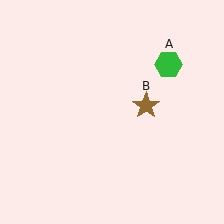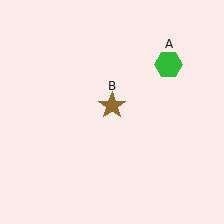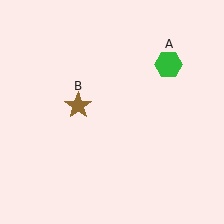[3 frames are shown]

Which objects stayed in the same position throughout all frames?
Green hexagon (object A) remained stationary.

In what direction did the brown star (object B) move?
The brown star (object B) moved left.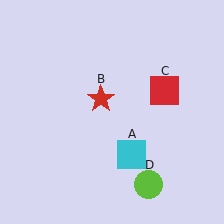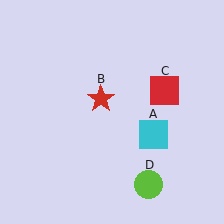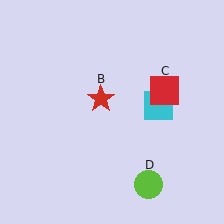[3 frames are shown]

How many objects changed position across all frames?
1 object changed position: cyan square (object A).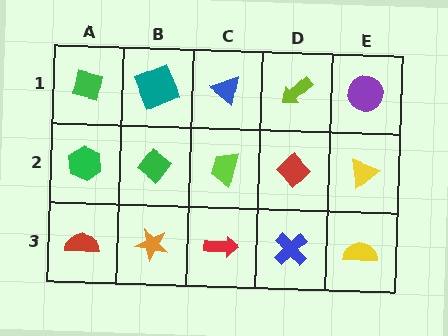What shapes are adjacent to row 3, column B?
A green diamond (row 2, column B), a red semicircle (row 3, column A), a red arrow (row 3, column C).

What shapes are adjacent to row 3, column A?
A green hexagon (row 2, column A), an orange star (row 3, column B).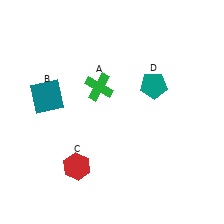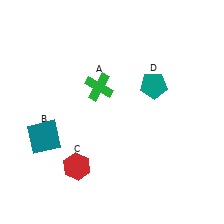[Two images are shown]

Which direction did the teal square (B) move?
The teal square (B) moved down.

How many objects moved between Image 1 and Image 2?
1 object moved between the two images.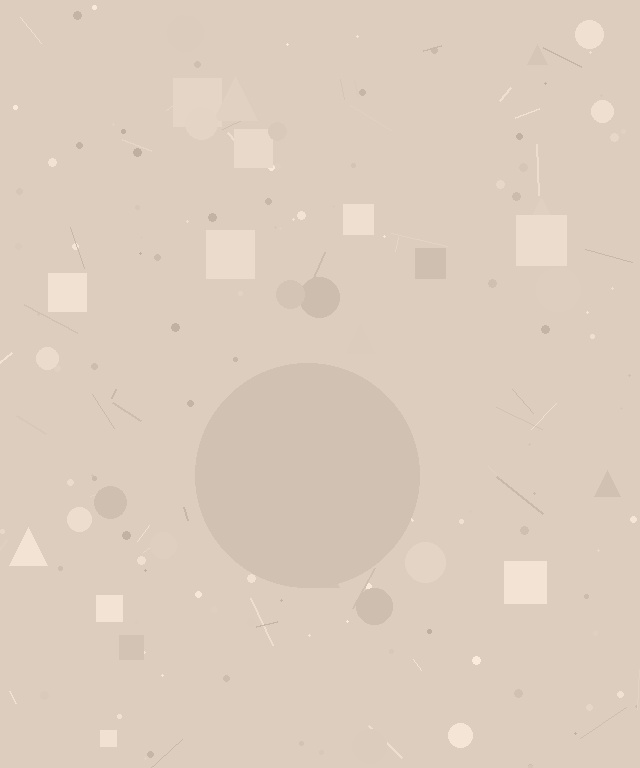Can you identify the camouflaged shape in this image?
The camouflaged shape is a circle.